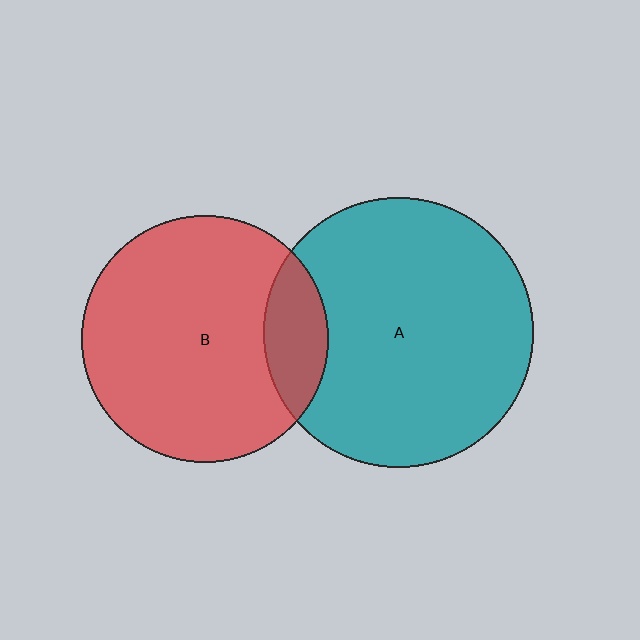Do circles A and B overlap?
Yes.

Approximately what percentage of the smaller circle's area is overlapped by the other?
Approximately 15%.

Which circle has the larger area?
Circle A (teal).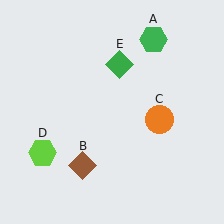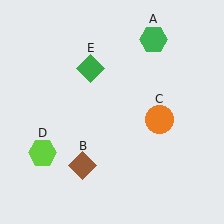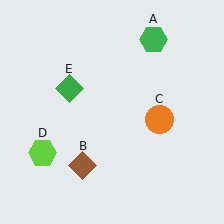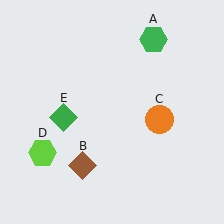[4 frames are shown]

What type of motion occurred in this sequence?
The green diamond (object E) rotated counterclockwise around the center of the scene.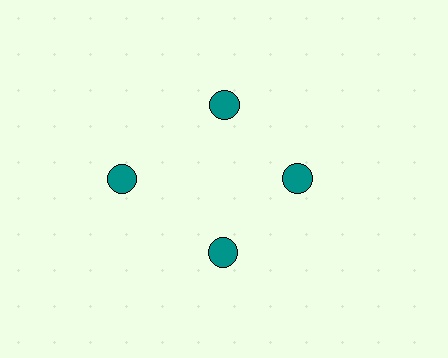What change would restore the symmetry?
The symmetry would be restored by moving it inward, back onto the ring so that all 4 circles sit at equal angles and equal distance from the center.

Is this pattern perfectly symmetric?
No. The 4 teal circles are arranged in a ring, but one element near the 9 o'clock position is pushed outward from the center, breaking the 4-fold rotational symmetry.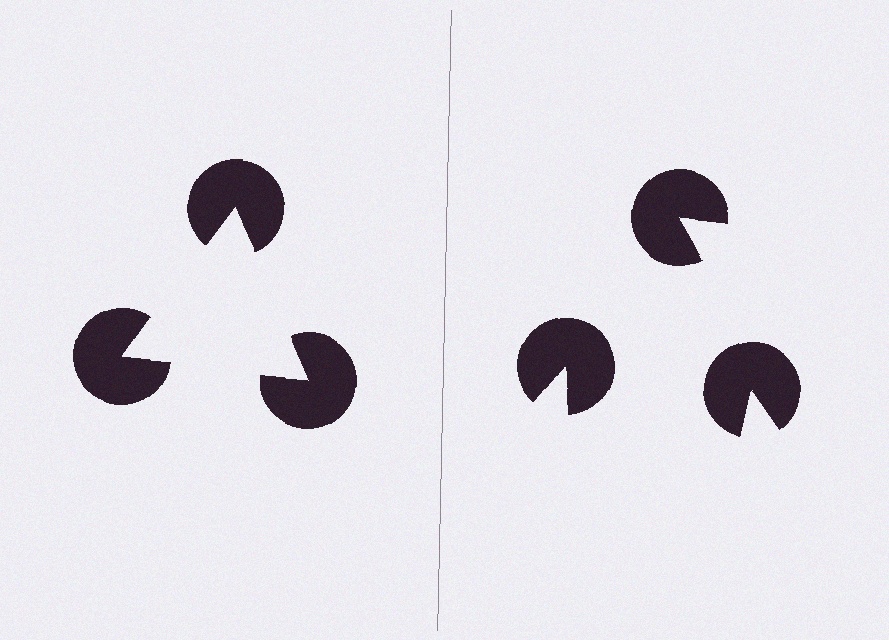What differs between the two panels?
The pac-man discs are positioned identically on both sides; only the wedge orientations differ. On the left they align to a triangle; on the right they are misaligned.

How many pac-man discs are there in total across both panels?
6 — 3 on each side.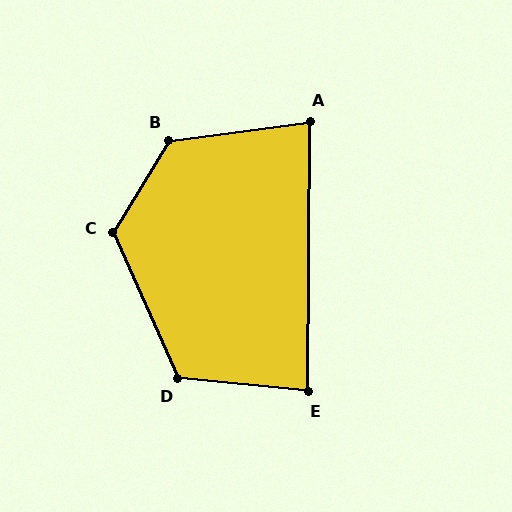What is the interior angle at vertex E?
Approximately 85 degrees (acute).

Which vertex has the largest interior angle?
B, at approximately 129 degrees.